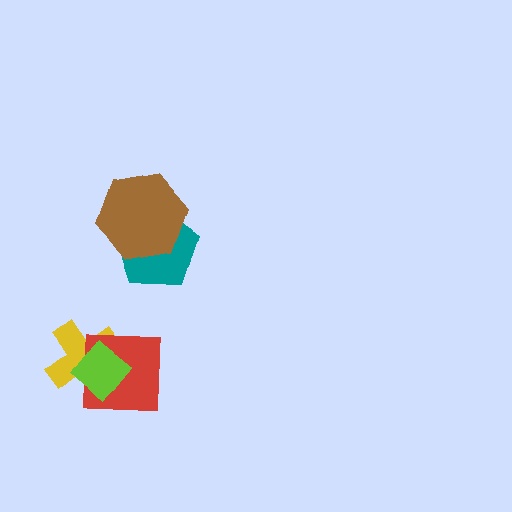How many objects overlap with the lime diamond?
2 objects overlap with the lime diamond.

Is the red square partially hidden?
Yes, it is partially covered by another shape.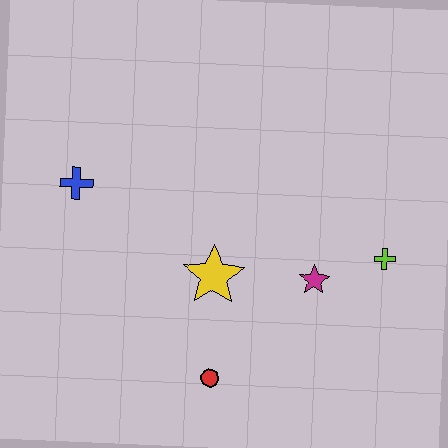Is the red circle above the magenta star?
No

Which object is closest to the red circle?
The yellow star is closest to the red circle.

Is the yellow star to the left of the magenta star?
Yes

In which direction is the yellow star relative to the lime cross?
The yellow star is to the left of the lime cross.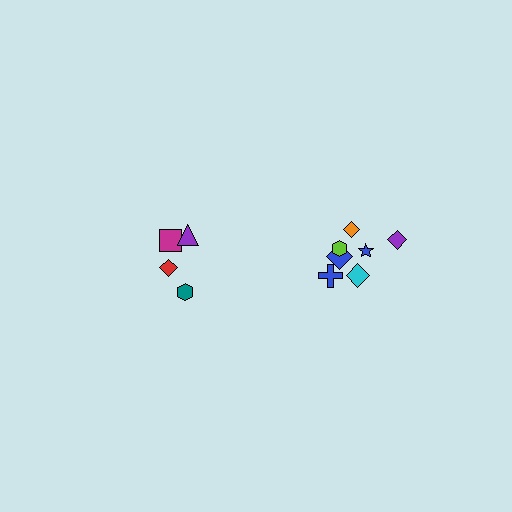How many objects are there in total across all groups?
There are 11 objects.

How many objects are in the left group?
There are 4 objects.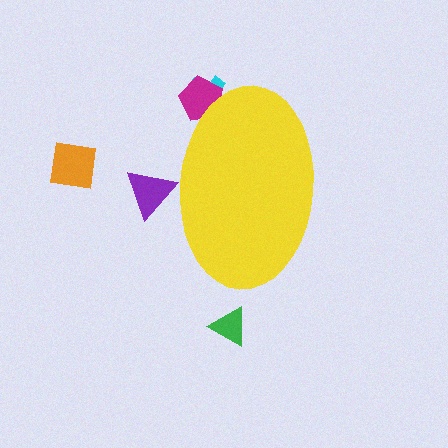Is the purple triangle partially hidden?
Yes, the purple triangle is partially hidden behind the yellow ellipse.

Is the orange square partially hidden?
No, the orange square is fully visible.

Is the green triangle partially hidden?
No, the green triangle is fully visible.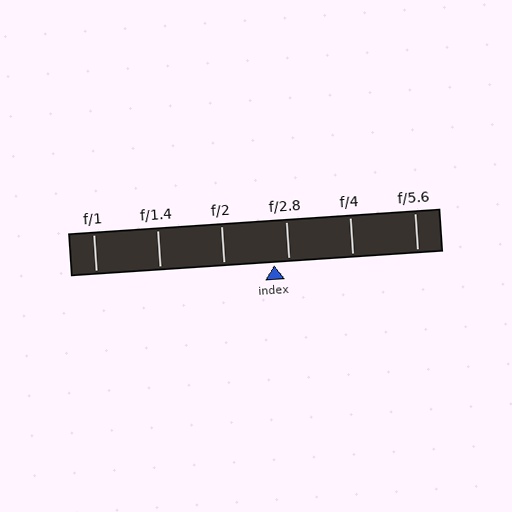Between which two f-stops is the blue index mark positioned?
The index mark is between f/2 and f/2.8.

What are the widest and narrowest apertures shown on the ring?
The widest aperture shown is f/1 and the narrowest is f/5.6.